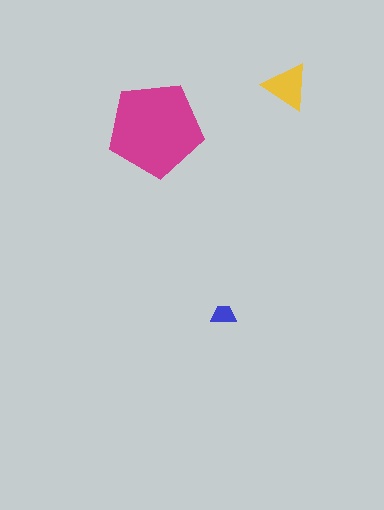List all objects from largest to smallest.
The magenta pentagon, the yellow triangle, the blue trapezoid.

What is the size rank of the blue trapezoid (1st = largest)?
3rd.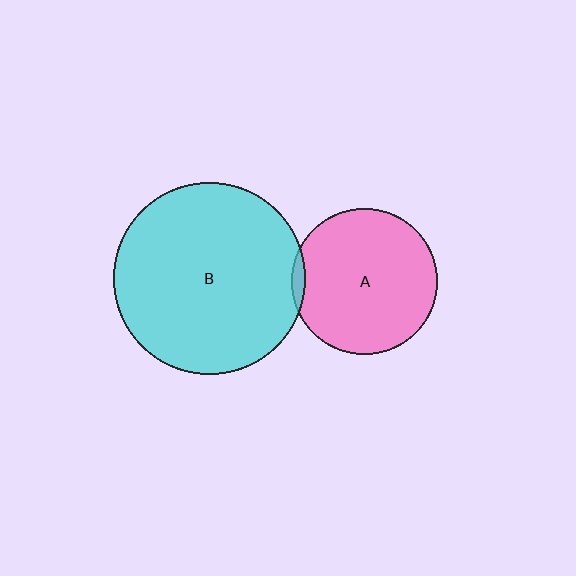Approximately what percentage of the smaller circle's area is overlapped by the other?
Approximately 5%.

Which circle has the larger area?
Circle B (cyan).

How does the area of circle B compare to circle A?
Approximately 1.7 times.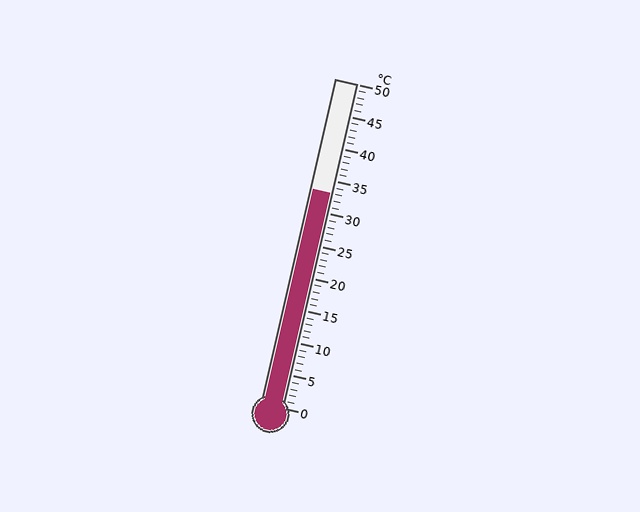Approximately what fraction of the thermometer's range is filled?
The thermometer is filled to approximately 65% of its range.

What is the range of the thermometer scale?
The thermometer scale ranges from 0°C to 50°C.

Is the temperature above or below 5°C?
The temperature is above 5°C.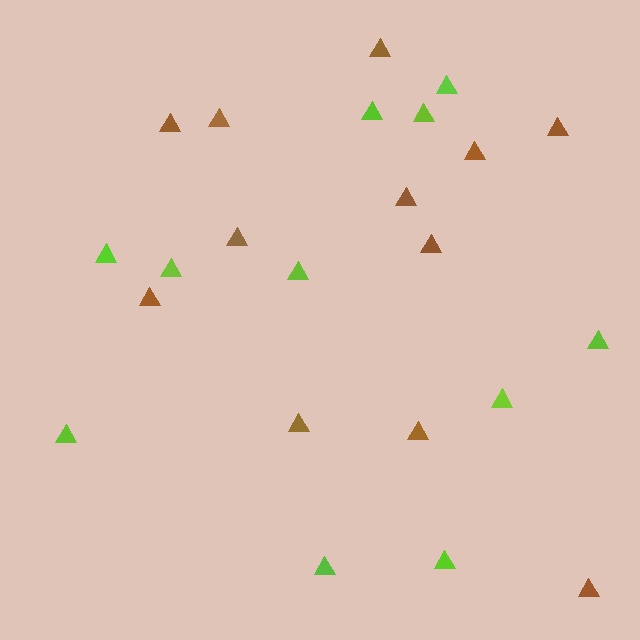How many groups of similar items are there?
There are 2 groups: one group of lime triangles (11) and one group of brown triangles (12).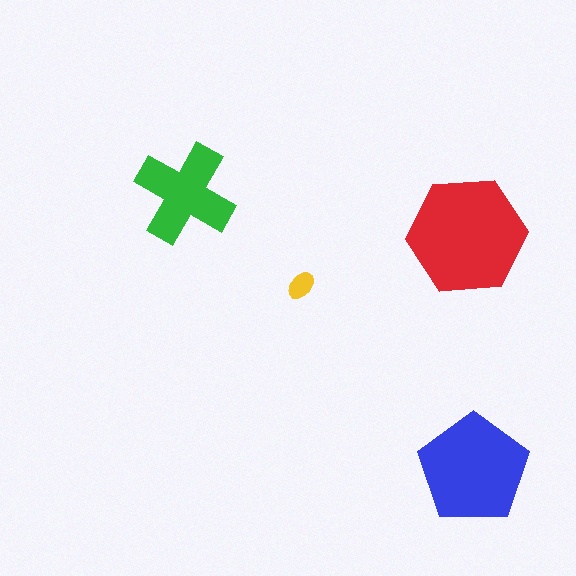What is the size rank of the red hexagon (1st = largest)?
1st.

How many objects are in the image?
There are 4 objects in the image.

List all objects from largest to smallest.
The red hexagon, the blue pentagon, the green cross, the yellow ellipse.